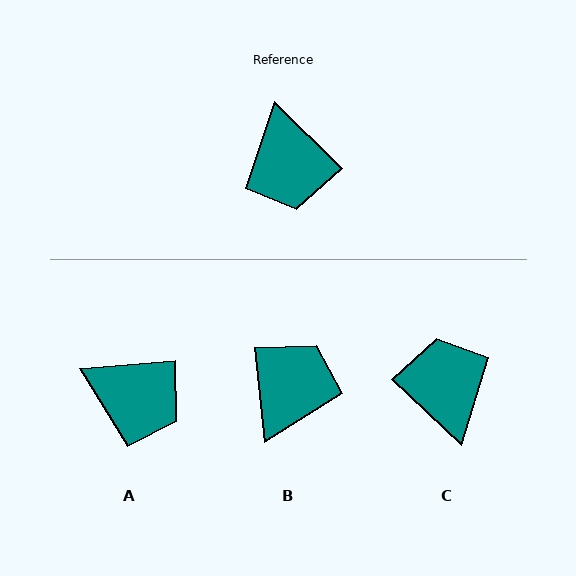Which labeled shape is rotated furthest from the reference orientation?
C, about 179 degrees away.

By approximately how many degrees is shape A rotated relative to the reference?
Approximately 50 degrees counter-clockwise.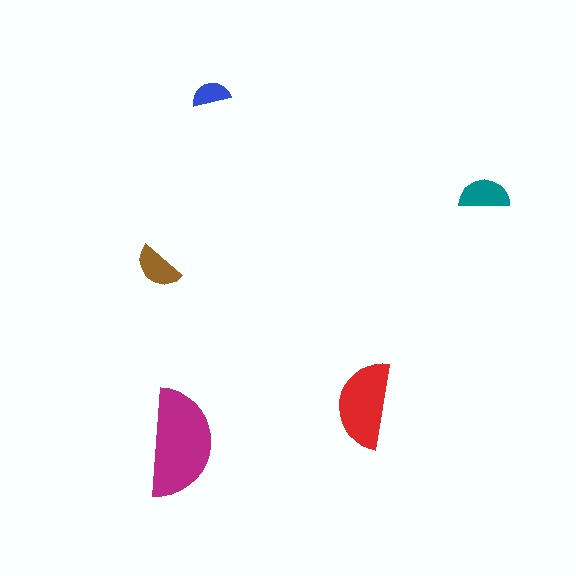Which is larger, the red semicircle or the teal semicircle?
The red one.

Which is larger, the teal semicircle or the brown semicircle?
The teal one.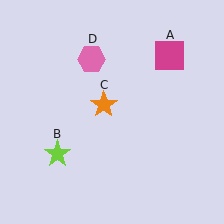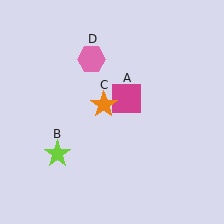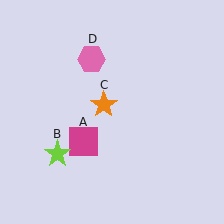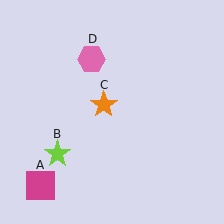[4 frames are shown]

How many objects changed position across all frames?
1 object changed position: magenta square (object A).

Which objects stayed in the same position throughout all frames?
Lime star (object B) and orange star (object C) and pink hexagon (object D) remained stationary.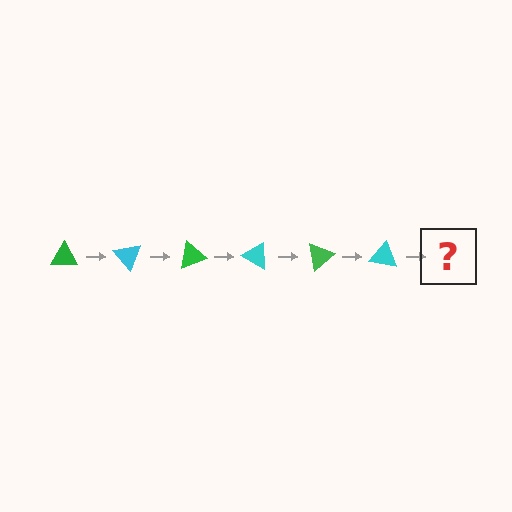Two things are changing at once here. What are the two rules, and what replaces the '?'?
The two rules are that it rotates 50 degrees each step and the color cycles through green and cyan. The '?' should be a green triangle, rotated 300 degrees from the start.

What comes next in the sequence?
The next element should be a green triangle, rotated 300 degrees from the start.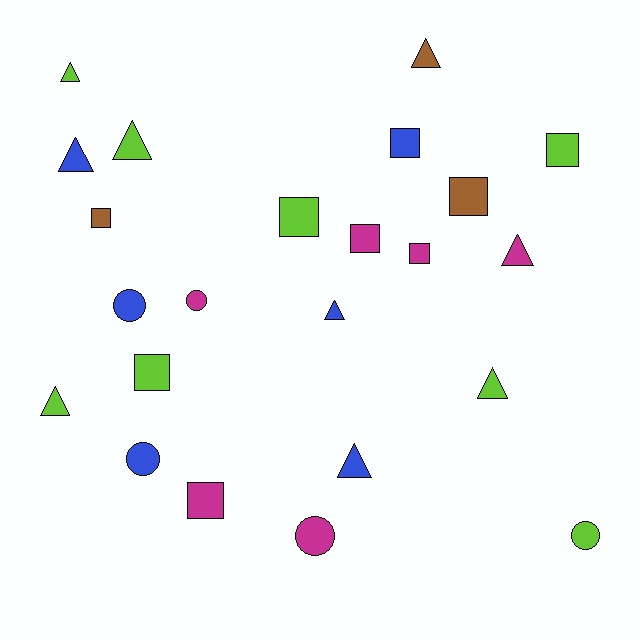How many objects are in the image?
There are 23 objects.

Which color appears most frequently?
Lime, with 8 objects.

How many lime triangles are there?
There are 4 lime triangles.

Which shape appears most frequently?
Triangle, with 9 objects.